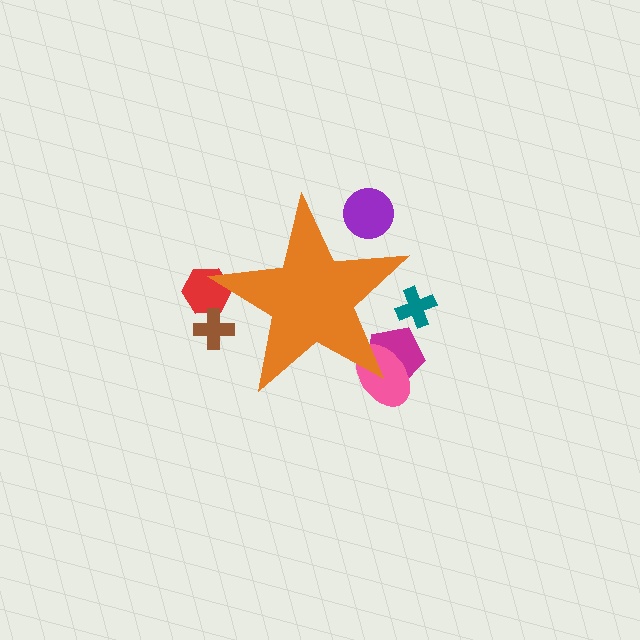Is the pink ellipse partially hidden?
Yes, the pink ellipse is partially hidden behind the orange star.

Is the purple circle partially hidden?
Yes, the purple circle is partially hidden behind the orange star.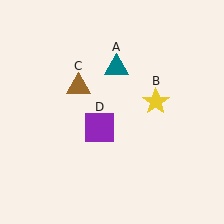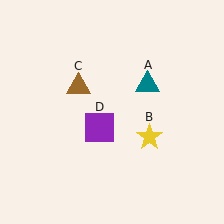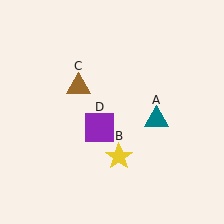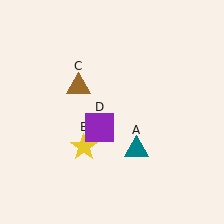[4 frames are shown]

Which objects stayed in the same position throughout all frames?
Brown triangle (object C) and purple square (object D) remained stationary.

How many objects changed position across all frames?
2 objects changed position: teal triangle (object A), yellow star (object B).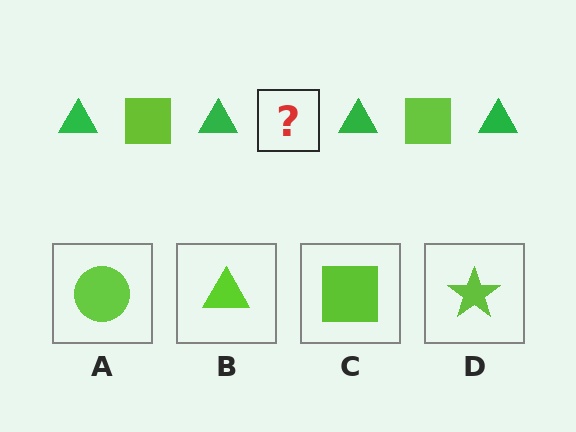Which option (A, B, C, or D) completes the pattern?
C.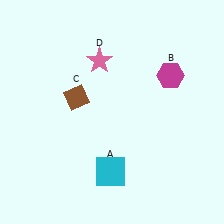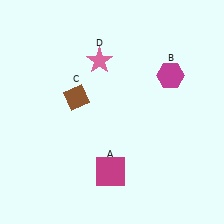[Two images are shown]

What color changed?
The square (A) changed from cyan in Image 1 to magenta in Image 2.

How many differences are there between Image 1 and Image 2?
There is 1 difference between the two images.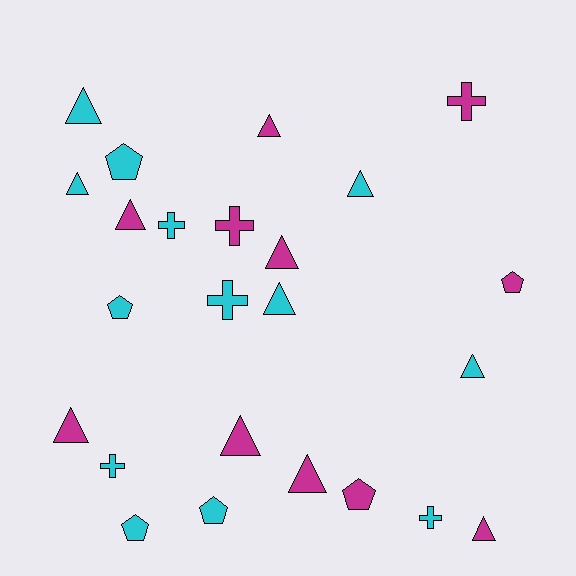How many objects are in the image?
There are 24 objects.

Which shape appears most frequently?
Triangle, with 12 objects.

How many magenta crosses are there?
There are 2 magenta crosses.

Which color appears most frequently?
Cyan, with 13 objects.